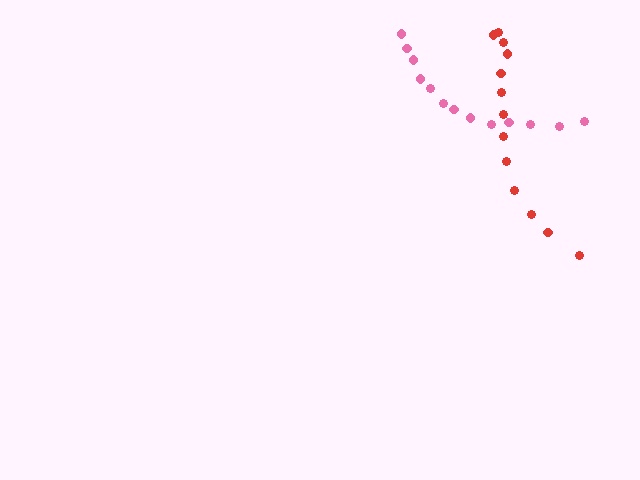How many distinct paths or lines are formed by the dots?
There are 2 distinct paths.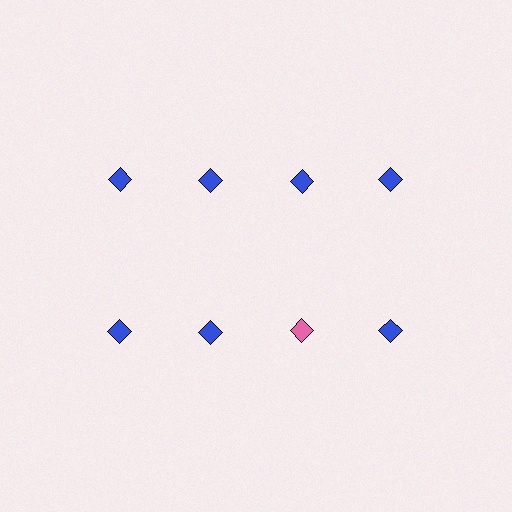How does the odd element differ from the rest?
It has a different color: pink instead of blue.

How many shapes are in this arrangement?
There are 8 shapes arranged in a grid pattern.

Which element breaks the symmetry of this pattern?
The pink diamond in the second row, center column breaks the symmetry. All other shapes are blue diamonds.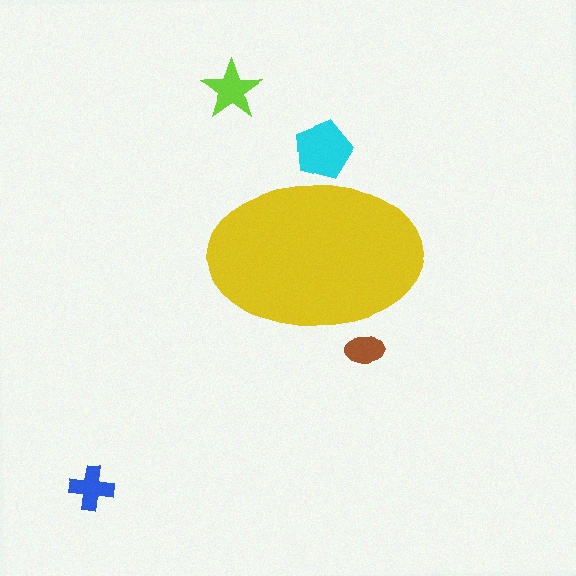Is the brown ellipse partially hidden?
Yes, the brown ellipse is partially hidden behind the yellow ellipse.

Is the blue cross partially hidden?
No, the blue cross is fully visible.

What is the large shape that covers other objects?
A yellow ellipse.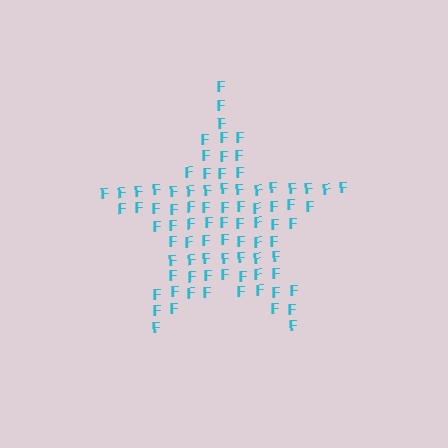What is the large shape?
The large shape is a star.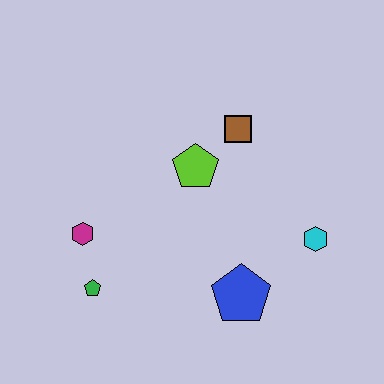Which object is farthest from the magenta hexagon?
The cyan hexagon is farthest from the magenta hexagon.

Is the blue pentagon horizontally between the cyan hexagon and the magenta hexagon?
Yes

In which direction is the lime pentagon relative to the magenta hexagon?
The lime pentagon is to the right of the magenta hexagon.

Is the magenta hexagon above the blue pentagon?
Yes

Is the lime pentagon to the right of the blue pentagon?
No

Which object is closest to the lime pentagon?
The brown square is closest to the lime pentagon.